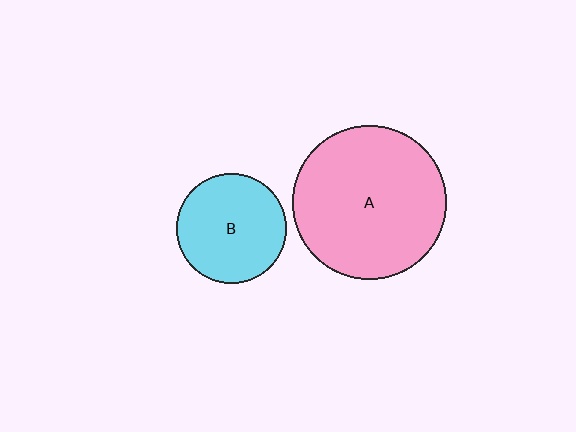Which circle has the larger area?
Circle A (pink).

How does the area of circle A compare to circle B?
Approximately 2.0 times.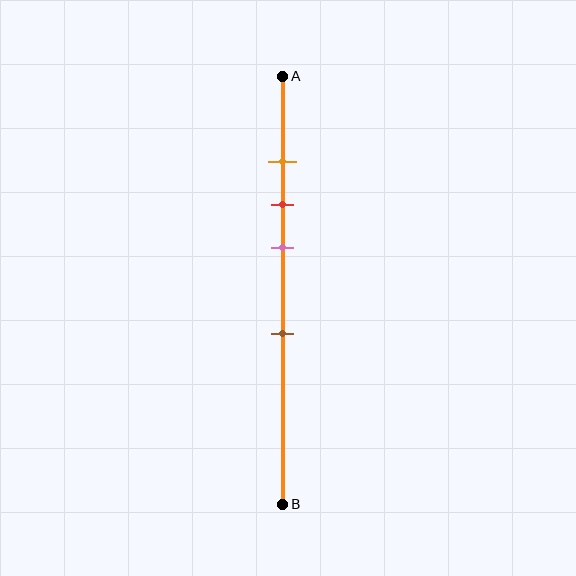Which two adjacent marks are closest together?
The orange and red marks are the closest adjacent pair.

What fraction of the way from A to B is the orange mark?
The orange mark is approximately 20% (0.2) of the way from A to B.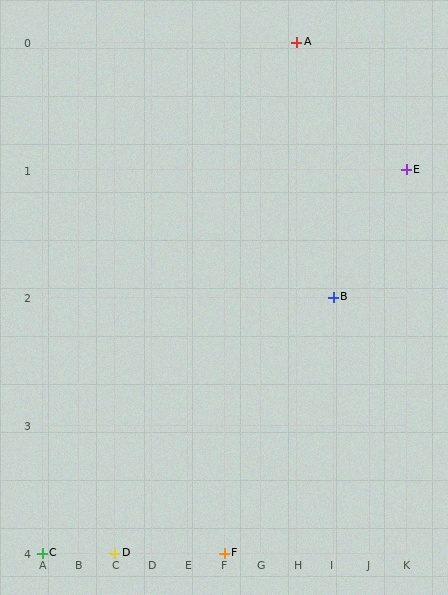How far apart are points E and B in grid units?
Points E and B are 2 columns and 1 row apart (about 2.2 grid units diagonally).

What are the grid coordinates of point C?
Point C is at grid coordinates (A, 4).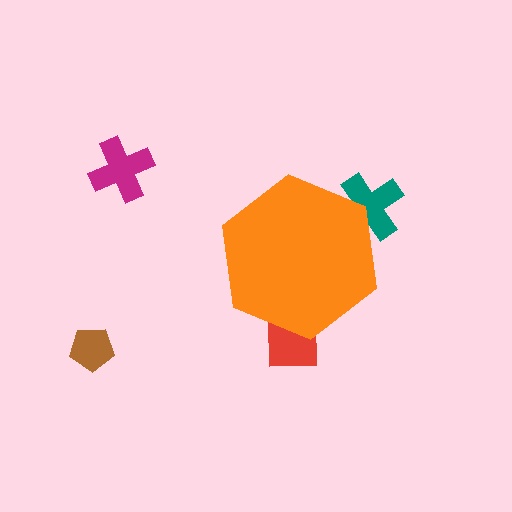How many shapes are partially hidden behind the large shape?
2 shapes are partially hidden.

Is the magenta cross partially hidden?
No, the magenta cross is fully visible.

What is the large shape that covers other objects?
An orange hexagon.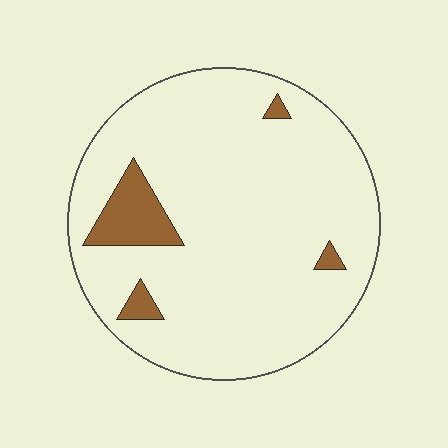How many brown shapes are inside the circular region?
4.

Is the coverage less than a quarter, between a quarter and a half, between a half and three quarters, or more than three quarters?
Less than a quarter.